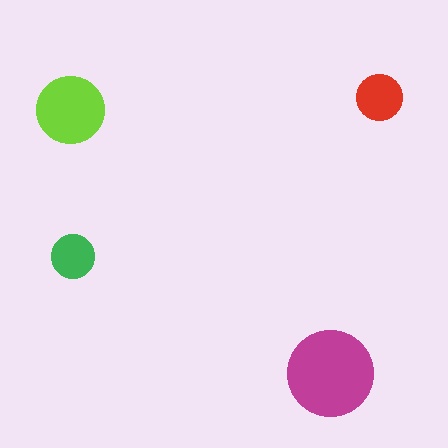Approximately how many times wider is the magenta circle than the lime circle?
About 1.5 times wider.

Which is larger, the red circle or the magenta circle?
The magenta one.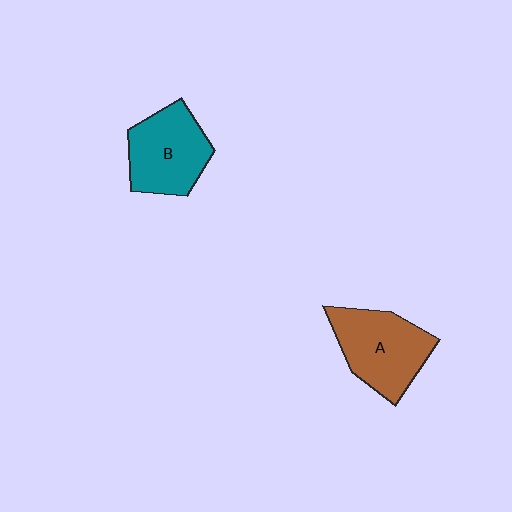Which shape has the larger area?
Shape A (brown).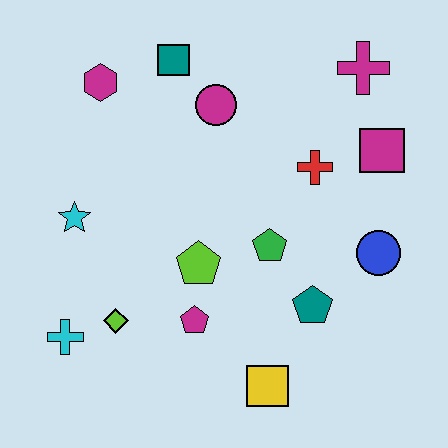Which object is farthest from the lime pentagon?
The magenta cross is farthest from the lime pentagon.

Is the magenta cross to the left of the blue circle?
Yes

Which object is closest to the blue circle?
The teal pentagon is closest to the blue circle.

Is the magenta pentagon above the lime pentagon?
No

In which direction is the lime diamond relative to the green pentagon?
The lime diamond is to the left of the green pentagon.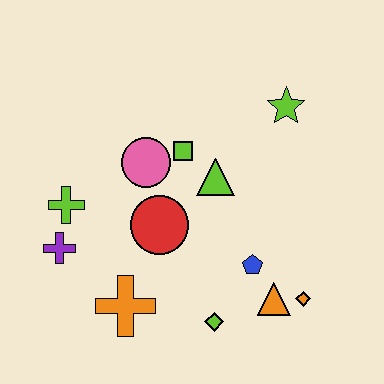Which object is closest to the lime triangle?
The lime square is closest to the lime triangle.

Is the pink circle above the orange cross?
Yes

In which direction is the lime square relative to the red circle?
The lime square is above the red circle.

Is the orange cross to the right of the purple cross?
Yes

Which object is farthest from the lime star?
The purple cross is farthest from the lime star.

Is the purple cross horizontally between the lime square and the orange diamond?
No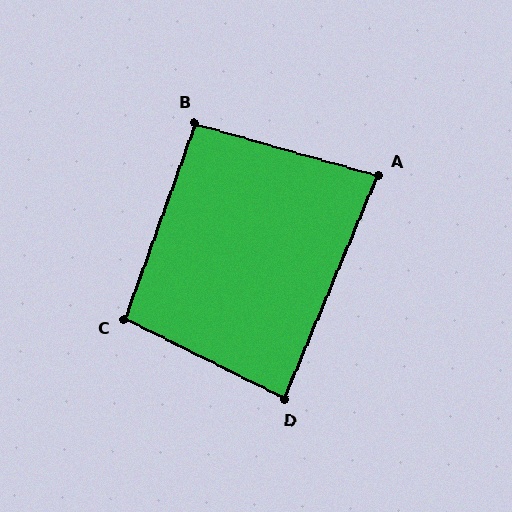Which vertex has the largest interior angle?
C, at approximately 97 degrees.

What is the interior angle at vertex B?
Approximately 94 degrees (approximately right).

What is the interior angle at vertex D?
Approximately 86 degrees (approximately right).